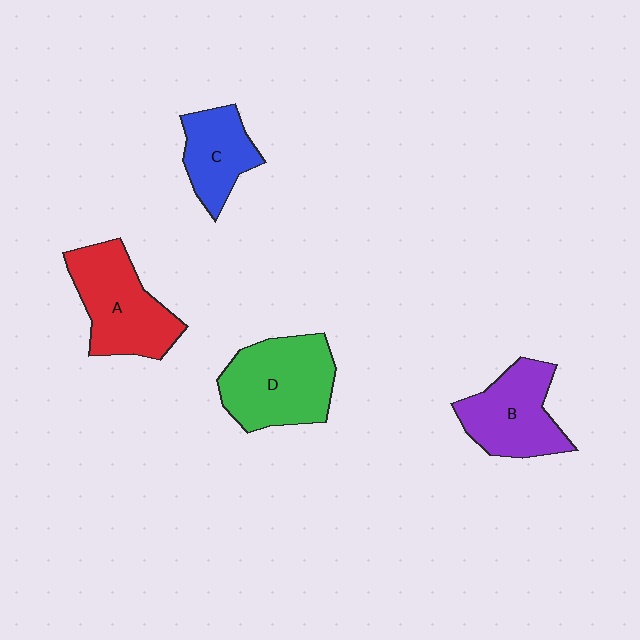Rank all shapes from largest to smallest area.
From largest to smallest: D (green), A (red), B (purple), C (blue).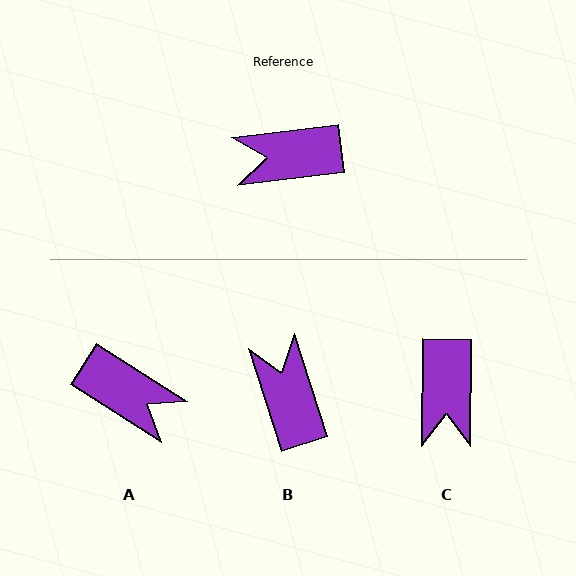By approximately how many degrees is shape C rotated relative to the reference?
Approximately 83 degrees counter-clockwise.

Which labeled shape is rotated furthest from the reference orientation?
A, about 141 degrees away.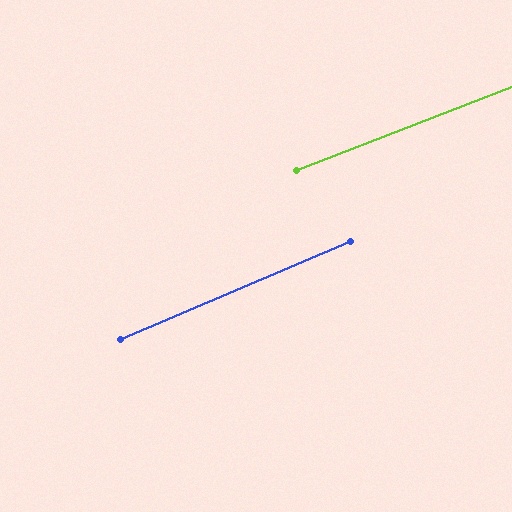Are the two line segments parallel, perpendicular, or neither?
Parallel — their directions differ by only 1.9°.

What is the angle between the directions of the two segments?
Approximately 2 degrees.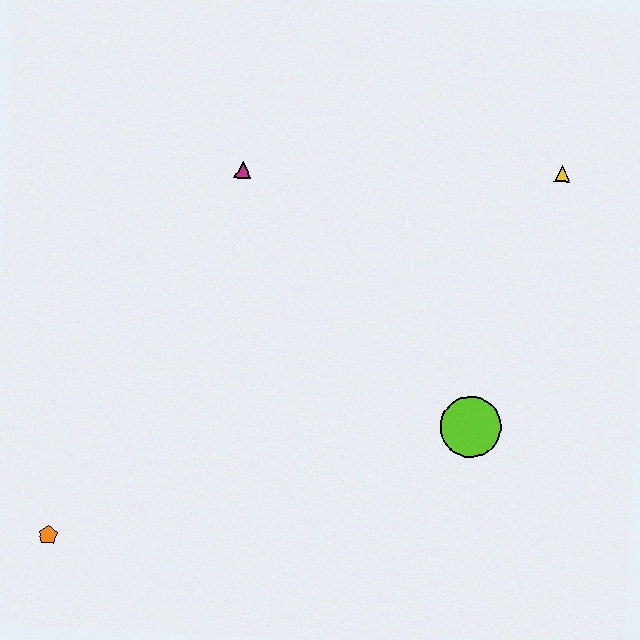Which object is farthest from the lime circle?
The orange pentagon is farthest from the lime circle.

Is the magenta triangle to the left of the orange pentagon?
No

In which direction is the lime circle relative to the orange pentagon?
The lime circle is to the right of the orange pentagon.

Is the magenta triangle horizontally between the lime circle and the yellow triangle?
No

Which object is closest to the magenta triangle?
The yellow triangle is closest to the magenta triangle.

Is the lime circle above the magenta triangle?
No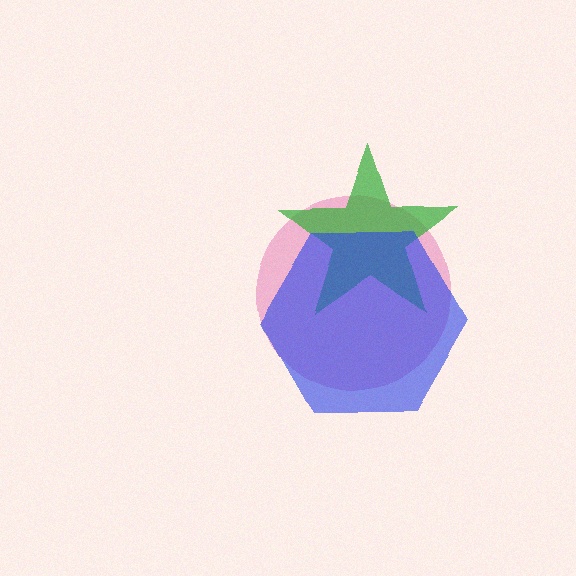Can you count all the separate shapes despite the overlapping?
Yes, there are 3 separate shapes.